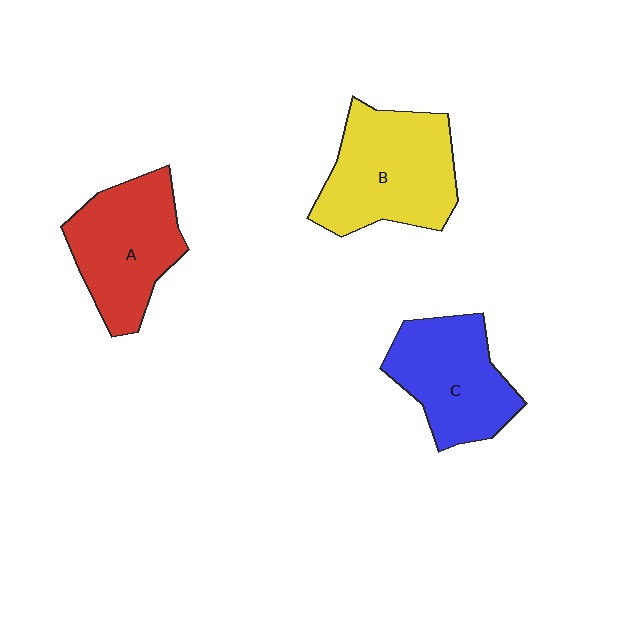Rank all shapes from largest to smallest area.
From largest to smallest: B (yellow), A (red), C (blue).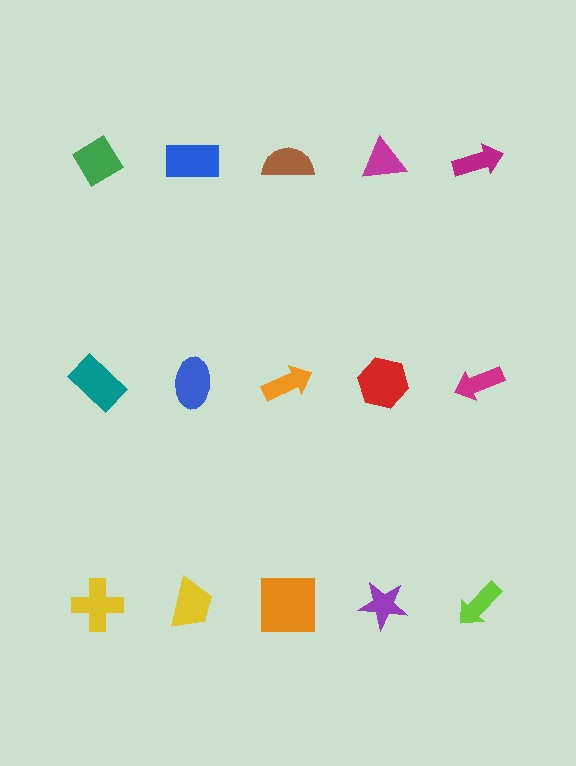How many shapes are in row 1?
5 shapes.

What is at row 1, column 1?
A green diamond.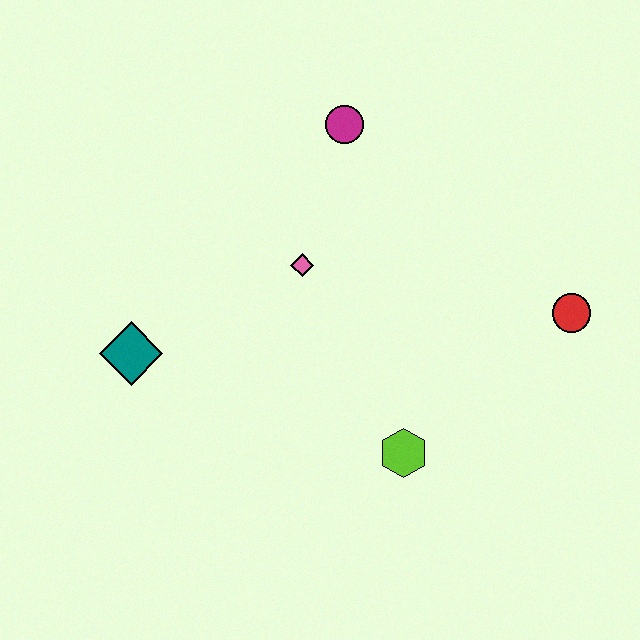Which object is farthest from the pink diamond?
The red circle is farthest from the pink diamond.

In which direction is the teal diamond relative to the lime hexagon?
The teal diamond is to the left of the lime hexagon.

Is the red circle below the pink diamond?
Yes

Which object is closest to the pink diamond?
The magenta circle is closest to the pink diamond.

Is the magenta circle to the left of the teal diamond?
No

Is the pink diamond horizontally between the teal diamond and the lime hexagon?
Yes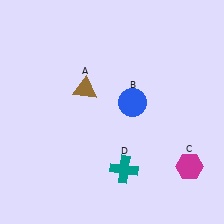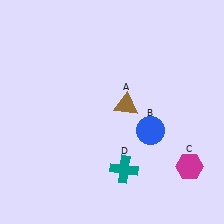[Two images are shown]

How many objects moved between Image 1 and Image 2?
2 objects moved between the two images.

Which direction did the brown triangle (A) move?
The brown triangle (A) moved right.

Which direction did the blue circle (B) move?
The blue circle (B) moved down.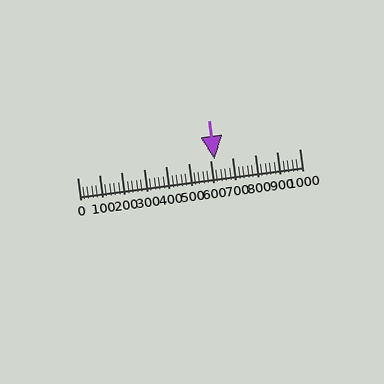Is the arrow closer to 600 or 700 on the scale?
The arrow is closer to 600.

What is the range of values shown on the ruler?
The ruler shows values from 0 to 1000.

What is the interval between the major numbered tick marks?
The major tick marks are spaced 100 units apart.